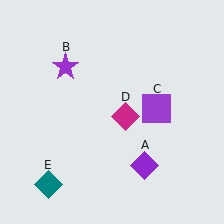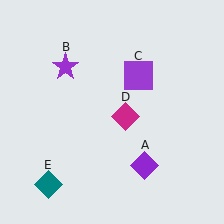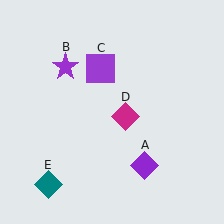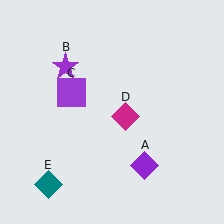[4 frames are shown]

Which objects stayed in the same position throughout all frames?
Purple diamond (object A) and purple star (object B) and magenta diamond (object D) and teal diamond (object E) remained stationary.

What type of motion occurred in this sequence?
The purple square (object C) rotated counterclockwise around the center of the scene.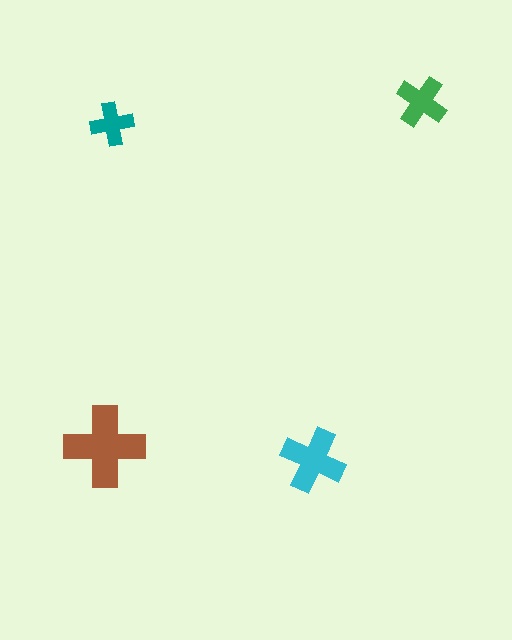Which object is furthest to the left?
The brown cross is leftmost.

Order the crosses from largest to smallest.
the brown one, the cyan one, the green one, the teal one.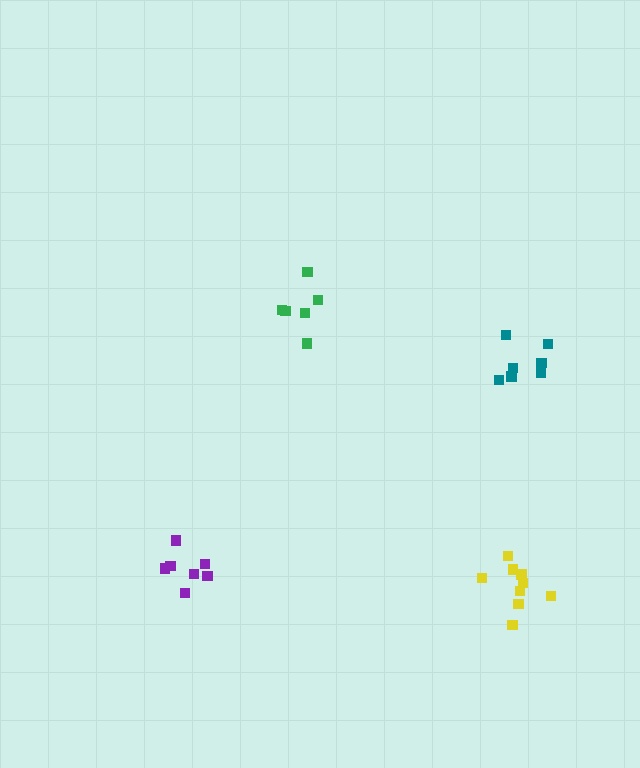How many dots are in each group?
Group 1: 7 dots, Group 2: 9 dots, Group 3: 6 dots, Group 4: 7 dots (29 total).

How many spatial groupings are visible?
There are 4 spatial groupings.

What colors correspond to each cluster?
The clusters are colored: purple, yellow, green, teal.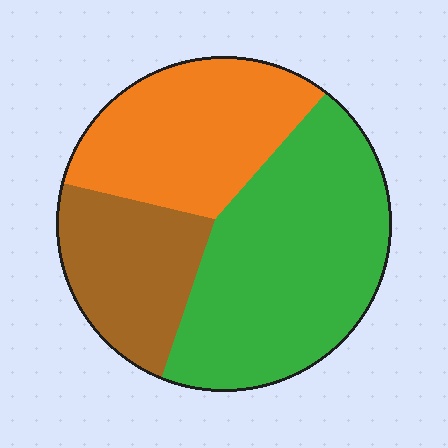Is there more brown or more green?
Green.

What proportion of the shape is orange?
Orange covers roughly 30% of the shape.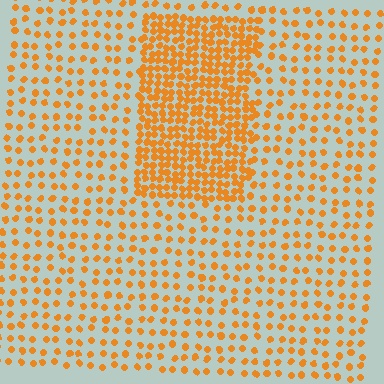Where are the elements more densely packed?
The elements are more densely packed inside the rectangle boundary.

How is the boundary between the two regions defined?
The boundary is defined by a change in element density (approximately 2.5x ratio). All elements are the same color, size, and shape.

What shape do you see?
I see a rectangle.